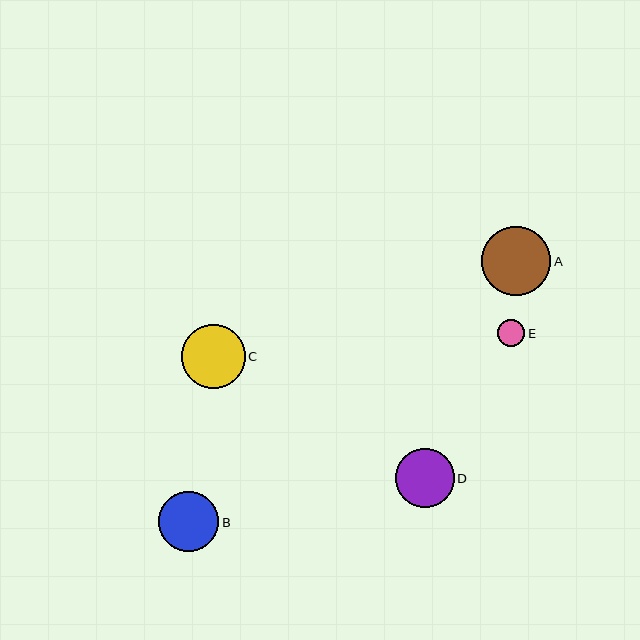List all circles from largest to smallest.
From largest to smallest: A, C, B, D, E.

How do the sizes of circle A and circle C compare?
Circle A and circle C are approximately the same size.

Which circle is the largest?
Circle A is the largest with a size of approximately 69 pixels.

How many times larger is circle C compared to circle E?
Circle C is approximately 2.4 times the size of circle E.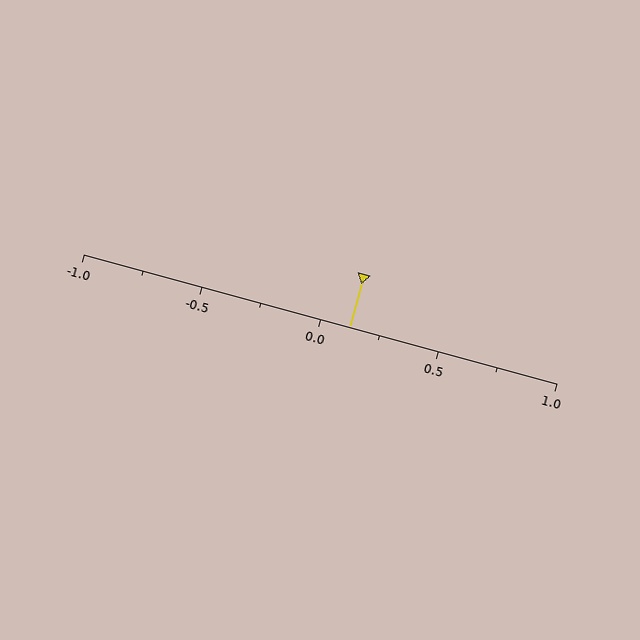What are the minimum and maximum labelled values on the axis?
The axis runs from -1.0 to 1.0.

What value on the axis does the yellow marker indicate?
The marker indicates approximately 0.12.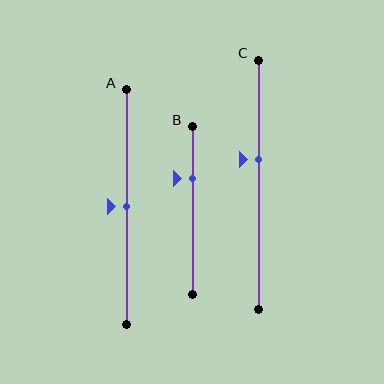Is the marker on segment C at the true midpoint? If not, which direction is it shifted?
No, the marker on segment C is shifted upward by about 10% of the segment length.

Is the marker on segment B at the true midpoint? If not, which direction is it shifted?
No, the marker on segment B is shifted upward by about 19% of the segment length.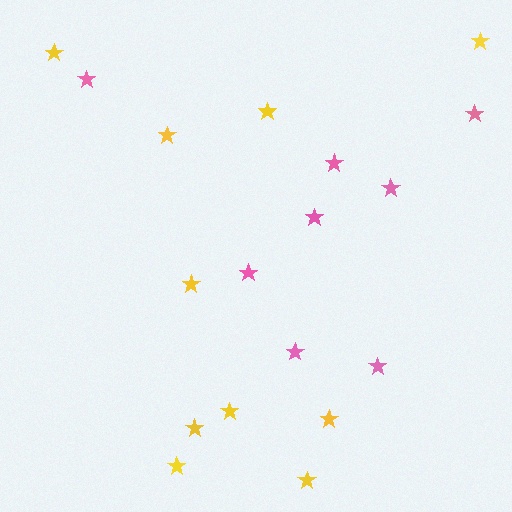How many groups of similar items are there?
There are 2 groups: one group of pink stars (8) and one group of yellow stars (10).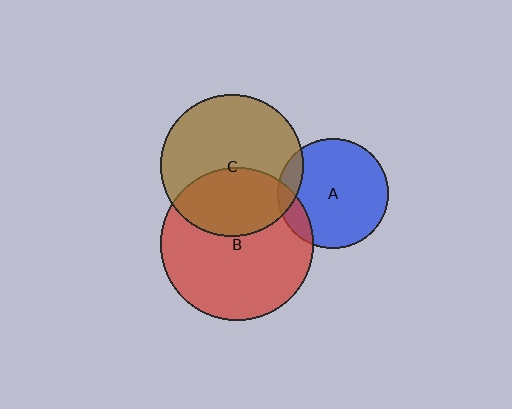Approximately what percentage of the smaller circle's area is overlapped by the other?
Approximately 10%.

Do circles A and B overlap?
Yes.